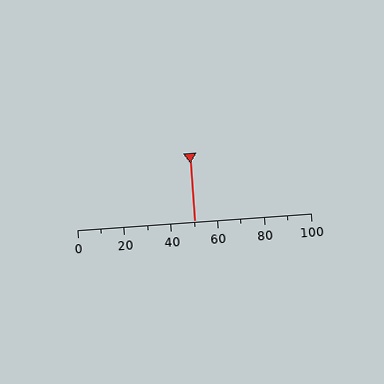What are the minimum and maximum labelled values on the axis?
The axis runs from 0 to 100.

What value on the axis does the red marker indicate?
The marker indicates approximately 50.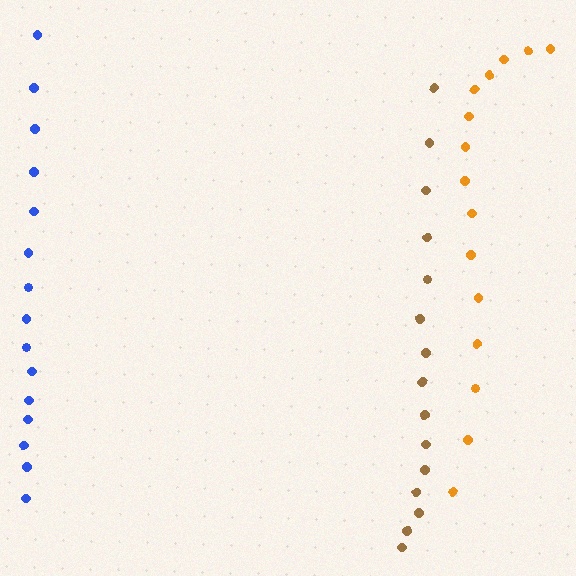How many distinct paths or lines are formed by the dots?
There are 3 distinct paths.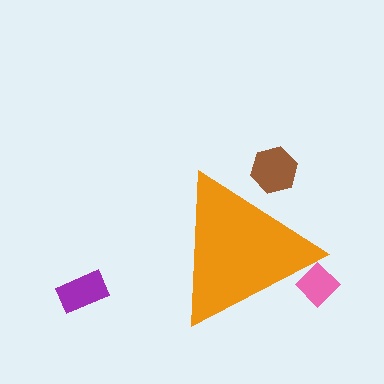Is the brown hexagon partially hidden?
Yes, the brown hexagon is partially hidden behind the orange triangle.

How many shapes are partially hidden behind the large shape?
2 shapes are partially hidden.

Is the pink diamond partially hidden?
Yes, the pink diamond is partially hidden behind the orange triangle.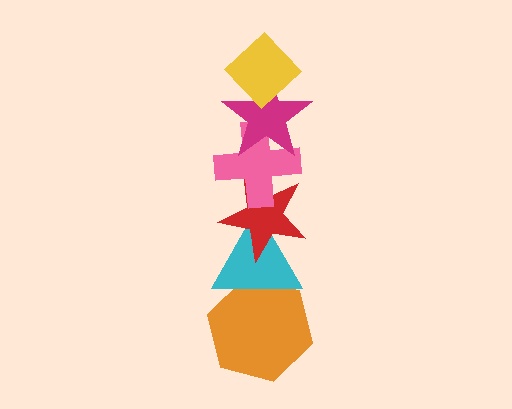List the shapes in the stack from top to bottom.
From top to bottom: the yellow diamond, the magenta star, the pink cross, the red star, the cyan triangle, the orange hexagon.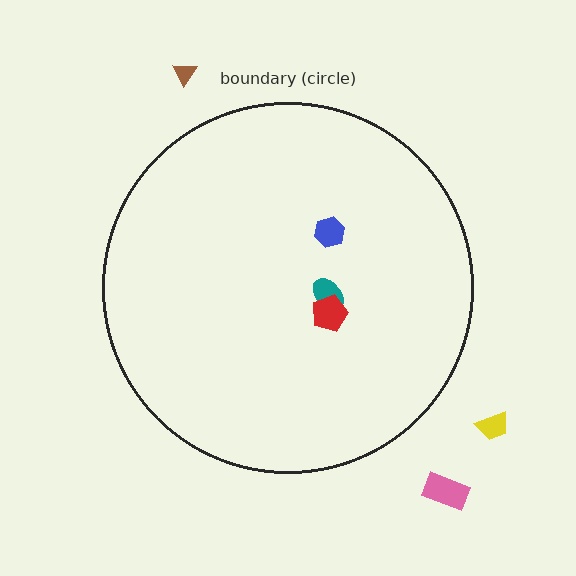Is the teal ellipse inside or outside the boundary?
Inside.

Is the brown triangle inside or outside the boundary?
Outside.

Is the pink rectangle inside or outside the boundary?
Outside.